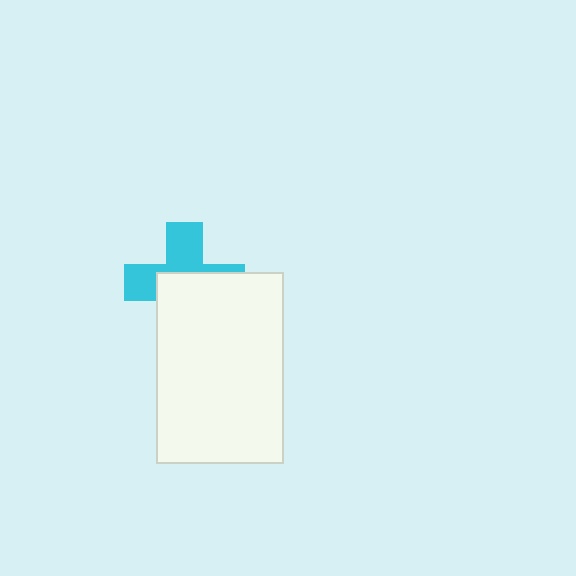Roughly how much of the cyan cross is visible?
About half of it is visible (roughly 45%).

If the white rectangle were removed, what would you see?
You would see the complete cyan cross.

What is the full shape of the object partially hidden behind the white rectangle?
The partially hidden object is a cyan cross.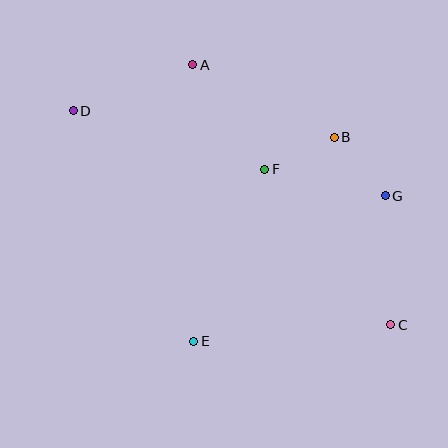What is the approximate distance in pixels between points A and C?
The distance between A and C is approximately 327 pixels.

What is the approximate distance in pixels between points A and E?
The distance between A and E is approximately 276 pixels.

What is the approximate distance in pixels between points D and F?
The distance between D and F is approximately 200 pixels.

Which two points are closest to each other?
Points B and F are closest to each other.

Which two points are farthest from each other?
Points C and D are farthest from each other.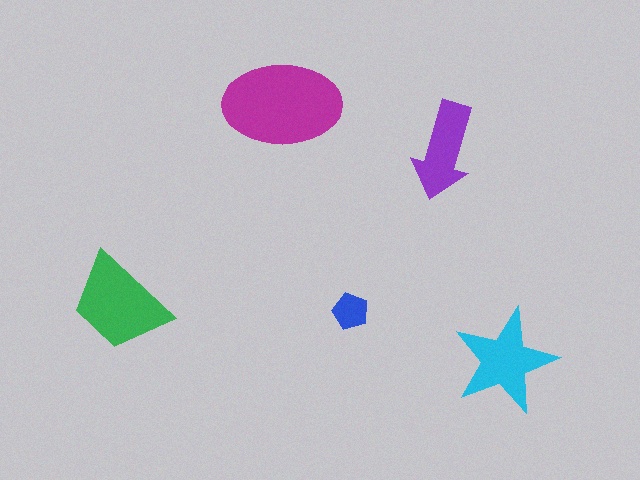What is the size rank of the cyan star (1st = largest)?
3rd.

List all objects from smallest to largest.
The blue pentagon, the purple arrow, the cyan star, the green trapezoid, the magenta ellipse.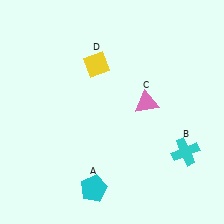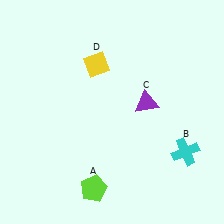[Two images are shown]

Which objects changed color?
A changed from cyan to lime. C changed from pink to purple.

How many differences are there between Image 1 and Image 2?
There are 2 differences between the two images.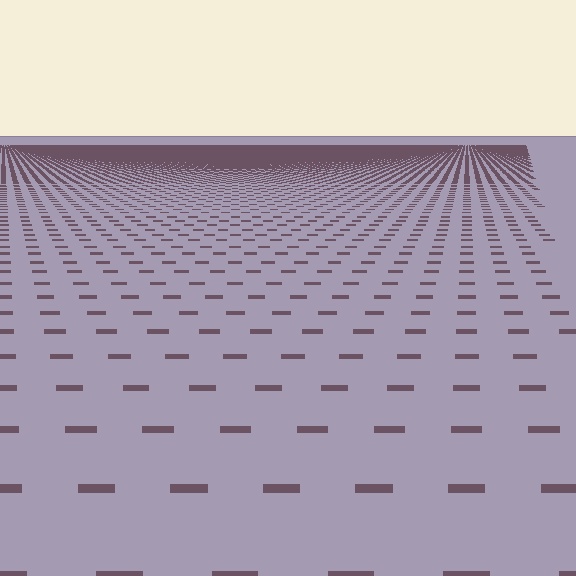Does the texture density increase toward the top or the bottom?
Density increases toward the top.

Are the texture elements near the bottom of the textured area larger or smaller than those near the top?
Larger. Near the bottom, elements are closer to the viewer and appear at a bigger on-screen size.